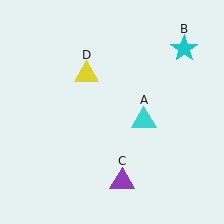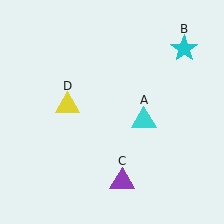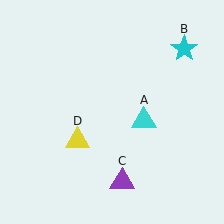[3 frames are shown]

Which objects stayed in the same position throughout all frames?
Cyan triangle (object A) and cyan star (object B) and purple triangle (object C) remained stationary.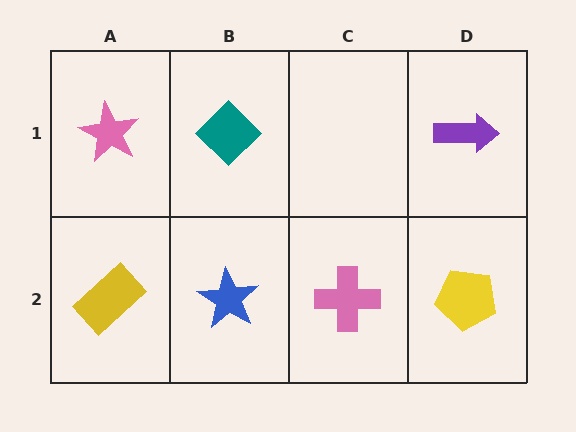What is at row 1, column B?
A teal diamond.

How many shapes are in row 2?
4 shapes.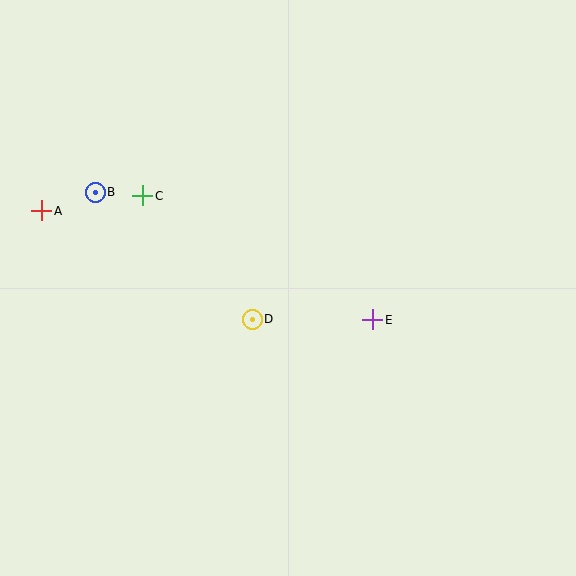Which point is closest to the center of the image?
Point D at (252, 319) is closest to the center.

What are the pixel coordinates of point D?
Point D is at (252, 319).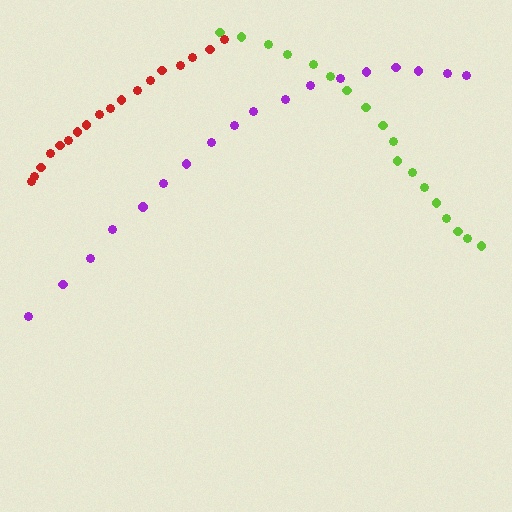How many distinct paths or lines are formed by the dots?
There are 3 distinct paths.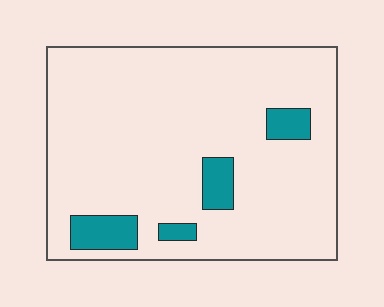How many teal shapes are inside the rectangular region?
4.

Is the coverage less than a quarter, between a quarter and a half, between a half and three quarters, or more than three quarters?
Less than a quarter.